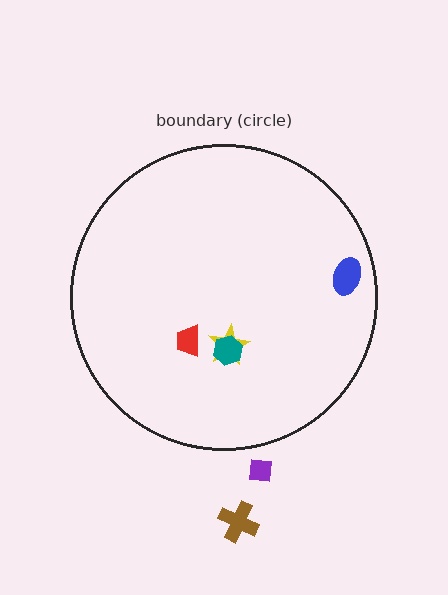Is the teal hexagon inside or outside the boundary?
Inside.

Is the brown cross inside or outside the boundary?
Outside.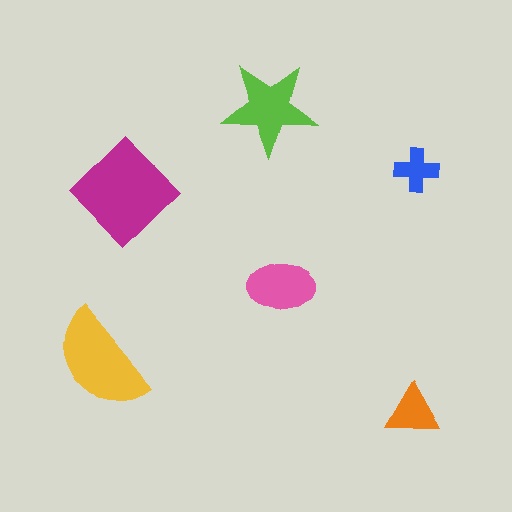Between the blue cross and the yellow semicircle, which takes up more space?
The yellow semicircle.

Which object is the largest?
The magenta diamond.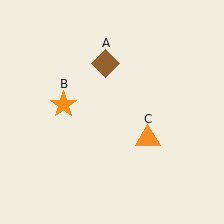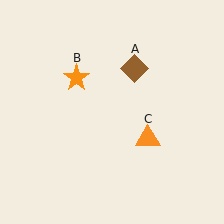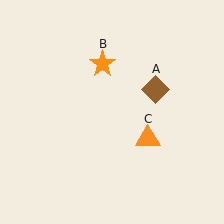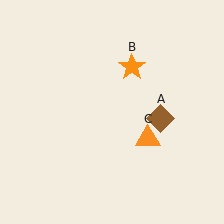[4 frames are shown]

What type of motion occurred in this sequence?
The brown diamond (object A), orange star (object B) rotated clockwise around the center of the scene.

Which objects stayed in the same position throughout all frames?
Orange triangle (object C) remained stationary.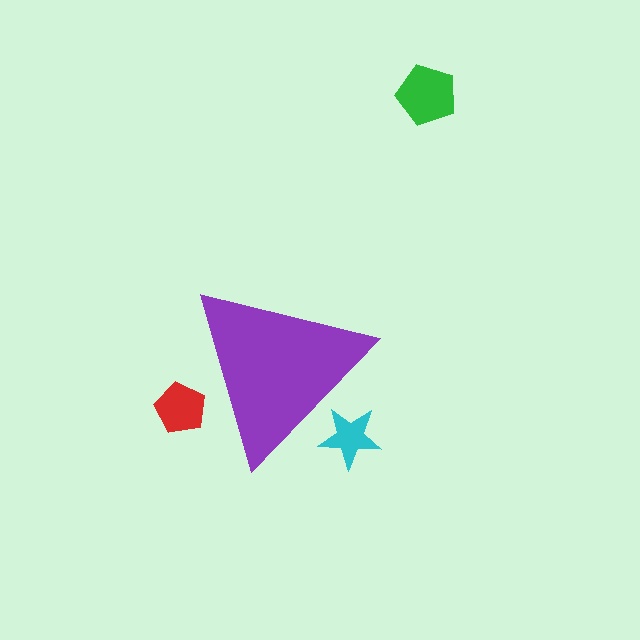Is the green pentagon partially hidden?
No, the green pentagon is fully visible.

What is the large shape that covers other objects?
A purple triangle.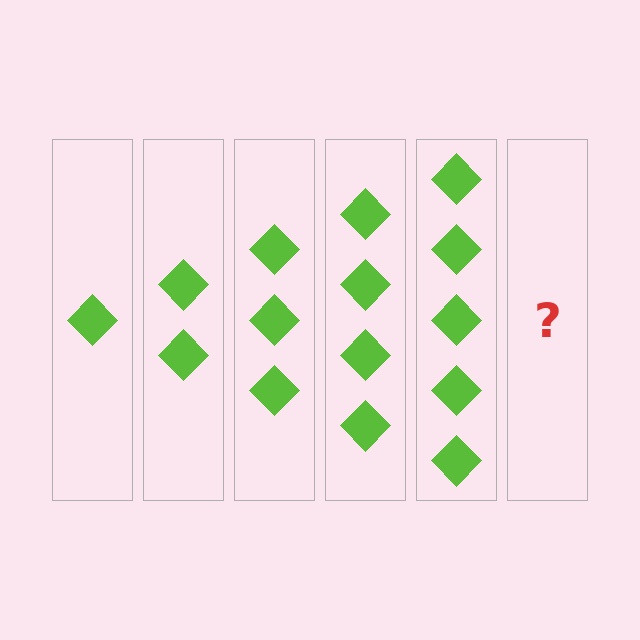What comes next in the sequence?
The next element should be 6 diamonds.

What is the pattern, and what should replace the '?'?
The pattern is that each step adds one more diamond. The '?' should be 6 diamonds.